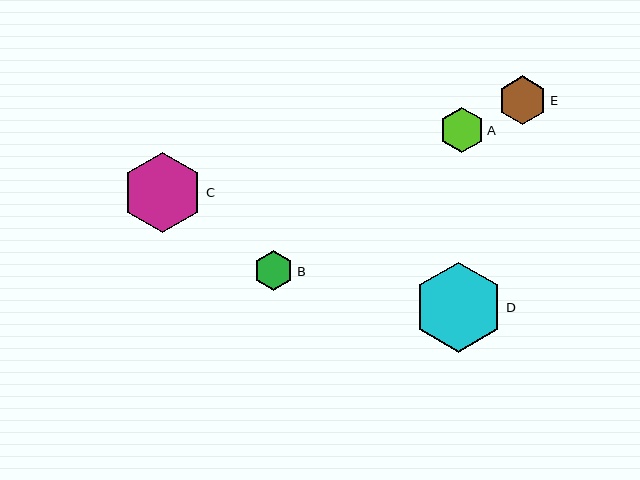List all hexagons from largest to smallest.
From largest to smallest: D, C, E, A, B.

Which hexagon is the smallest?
Hexagon B is the smallest with a size of approximately 40 pixels.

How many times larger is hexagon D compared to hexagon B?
Hexagon D is approximately 2.2 times the size of hexagon B.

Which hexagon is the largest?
Hexagon D is the largest with a size of approximately 90 pixels.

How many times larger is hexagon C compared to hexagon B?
Hexagon C is approximately 2.0 times the size of hexagon B.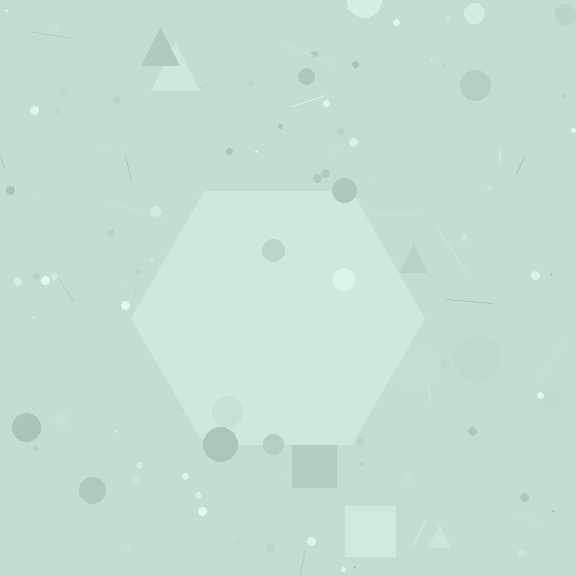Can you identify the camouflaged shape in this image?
The camouflaged shape is a hexagon.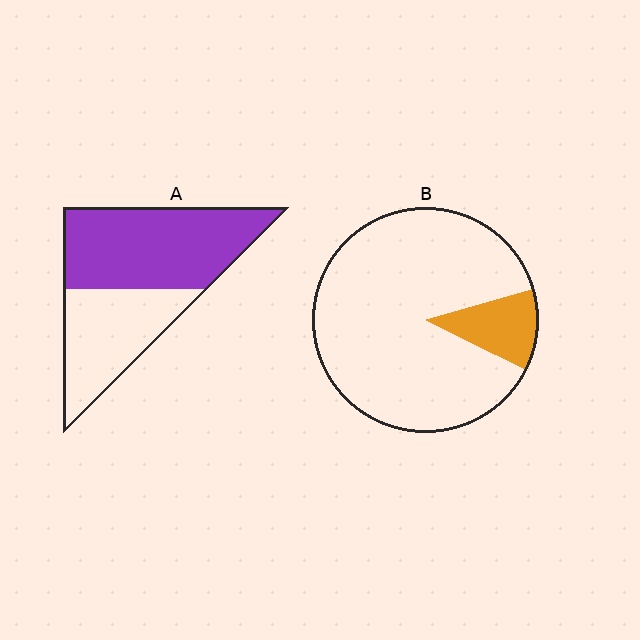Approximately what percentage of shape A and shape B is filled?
A is approximately 60% and B is approximately 10%.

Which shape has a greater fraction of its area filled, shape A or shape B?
Shape A.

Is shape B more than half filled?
No.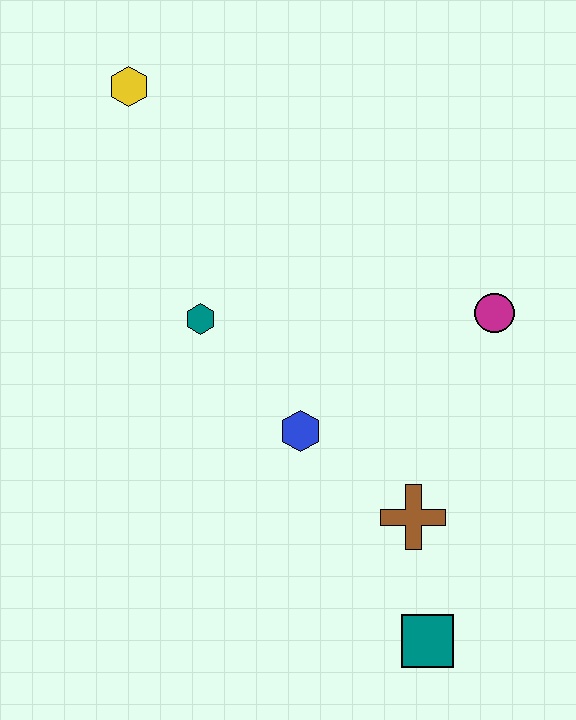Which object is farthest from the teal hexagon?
The teal square is farthest from the teal hexagon.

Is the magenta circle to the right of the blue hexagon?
Yes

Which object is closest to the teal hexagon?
The blue hexagon is closest to the teal hexagon.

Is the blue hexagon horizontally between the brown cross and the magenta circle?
No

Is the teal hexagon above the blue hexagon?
Yes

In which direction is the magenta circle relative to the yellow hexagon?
The magenta circle is to the right of the yellow hexagon.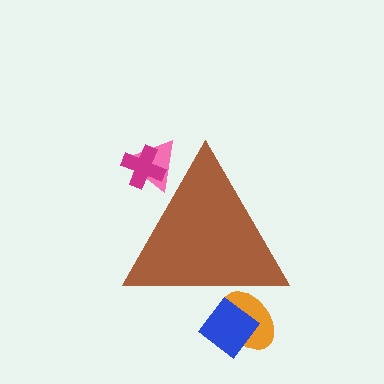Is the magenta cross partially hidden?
Yes, the magenta cross is partially hidden behind the brown triangle.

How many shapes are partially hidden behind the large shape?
4 shapes are partially hidden.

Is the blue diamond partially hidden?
Yes, the blue diamond is partially hidden behind the brown triangle.